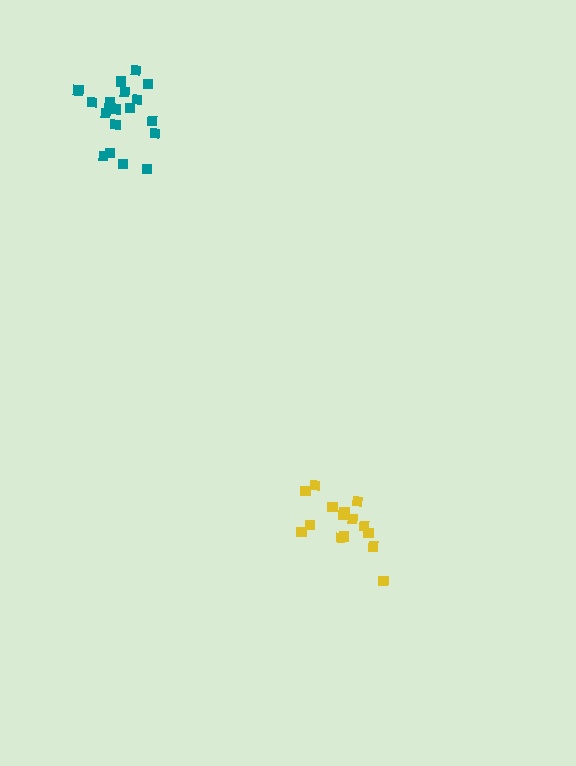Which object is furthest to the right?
The yellow cluster is rightmost.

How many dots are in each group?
Group 1: 19 dots, Group 2: 15 dots (34 total).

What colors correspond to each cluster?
The clusters are colored: teal, yellow.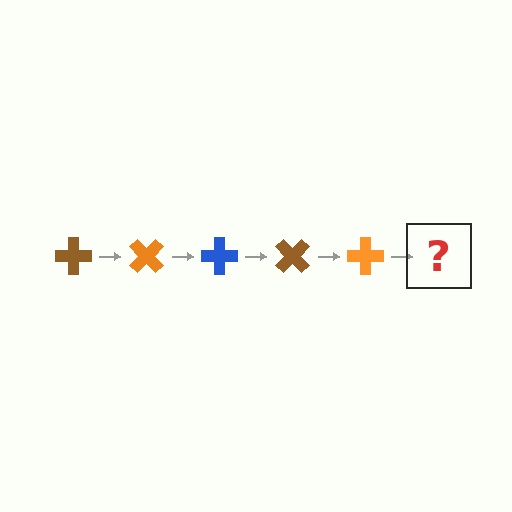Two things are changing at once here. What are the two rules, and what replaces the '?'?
The two rules are that it rotates 45 degrees each step and the color cycles through brown, orange, and blue. The '?' should be a blue cross, rotated 225 degrees from the start.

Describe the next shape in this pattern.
It should be a blue cross, rotated 225 degrees from the start.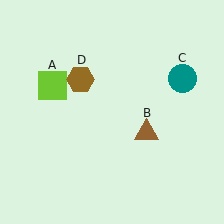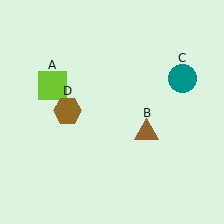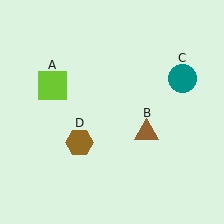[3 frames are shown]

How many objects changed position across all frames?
1 object changed position: brown hexagon (object D).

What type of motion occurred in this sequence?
The brown hexagon (object D) rotated counterclockwise around the center of the scene.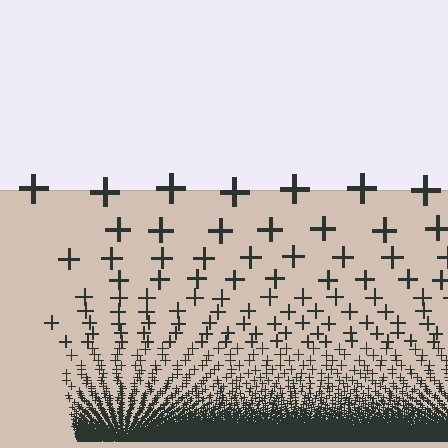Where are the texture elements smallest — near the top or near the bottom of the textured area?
Near the bottom.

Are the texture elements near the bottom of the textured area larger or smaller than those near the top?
Smaller. The gradient is inverted — elements near the bottom are smaller and denser.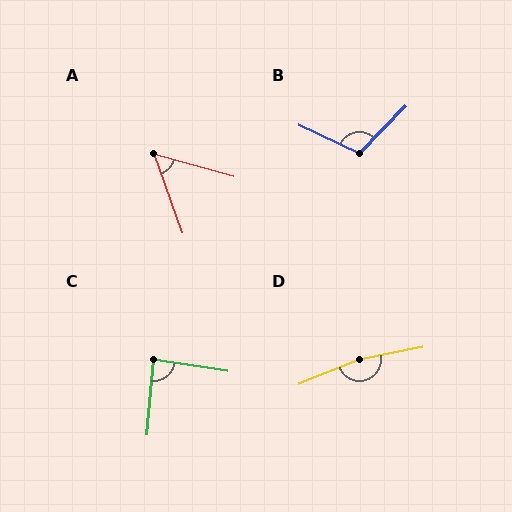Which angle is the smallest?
A, at approximately 55 degrees.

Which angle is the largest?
D, at approximately 169 degrees.